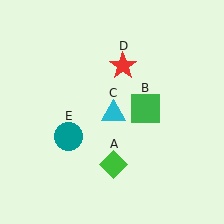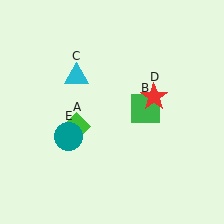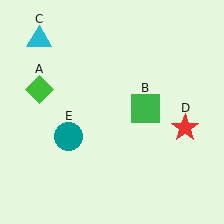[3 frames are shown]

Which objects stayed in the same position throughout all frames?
Green square (object B) and teal circle (object E) remained stationary.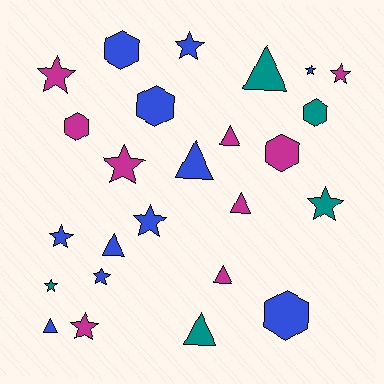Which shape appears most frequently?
Star, with 11 objects.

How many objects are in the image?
There are 25 objects.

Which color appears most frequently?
Blue, with 11 objects.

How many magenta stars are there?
There are 4 magenta stars.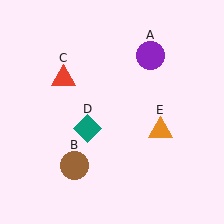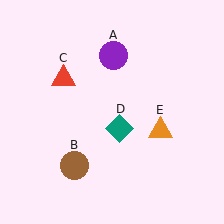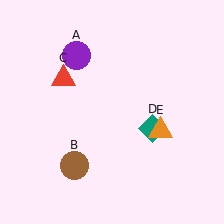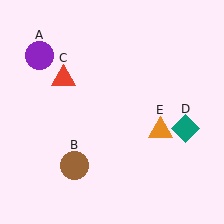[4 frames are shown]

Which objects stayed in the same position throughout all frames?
Brown circle (object B) and red triangle (object C) and orange triangle (object E) remained stationary.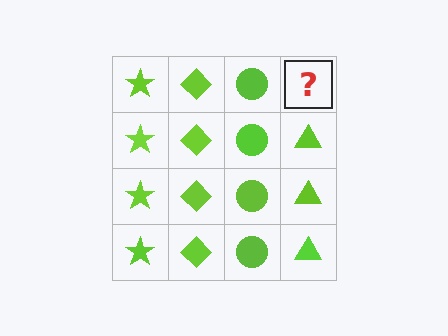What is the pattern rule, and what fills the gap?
The rule is that each column has a consistent shape. The gap should be filled with a lime triangle.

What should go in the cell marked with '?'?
The missing cell should contain a lime triangle.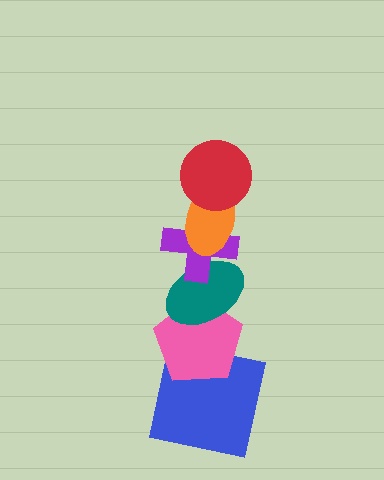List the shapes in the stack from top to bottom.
From top to bottom: the red circle, the orange ellipse, the purple cross, the teal ellipse, the pink pentagon, the blue square.